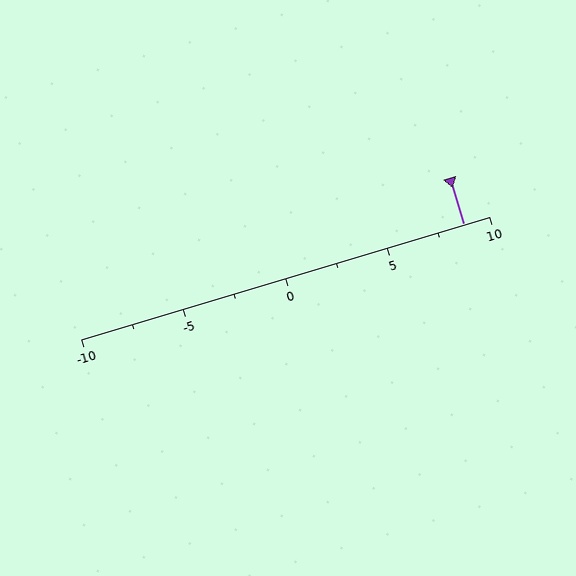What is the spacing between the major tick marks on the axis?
The major ticks are spaced 5 apart.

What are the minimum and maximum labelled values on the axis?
The axis runs from -10 to 10.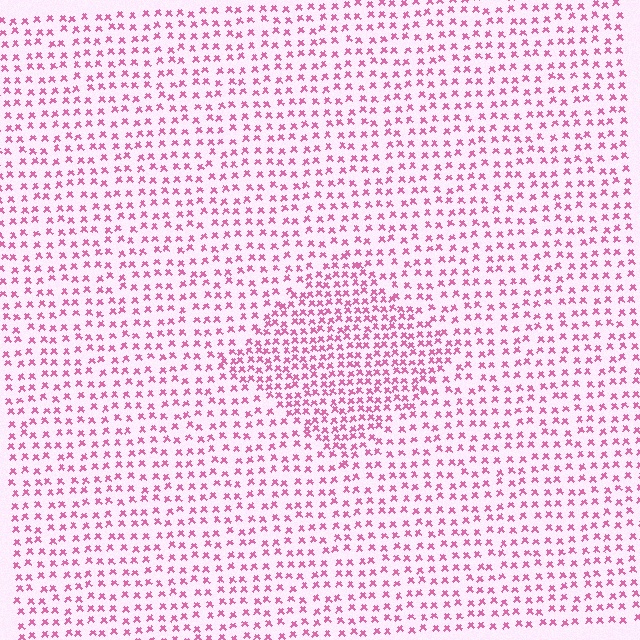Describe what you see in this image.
The image contains small pink elements arranged at two different densities. A diamond-shaped region is visible where the elements are more densely packed than the surrounding area.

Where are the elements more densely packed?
The elements are more densely packed inside the diamond boundary.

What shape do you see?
I see a diamond.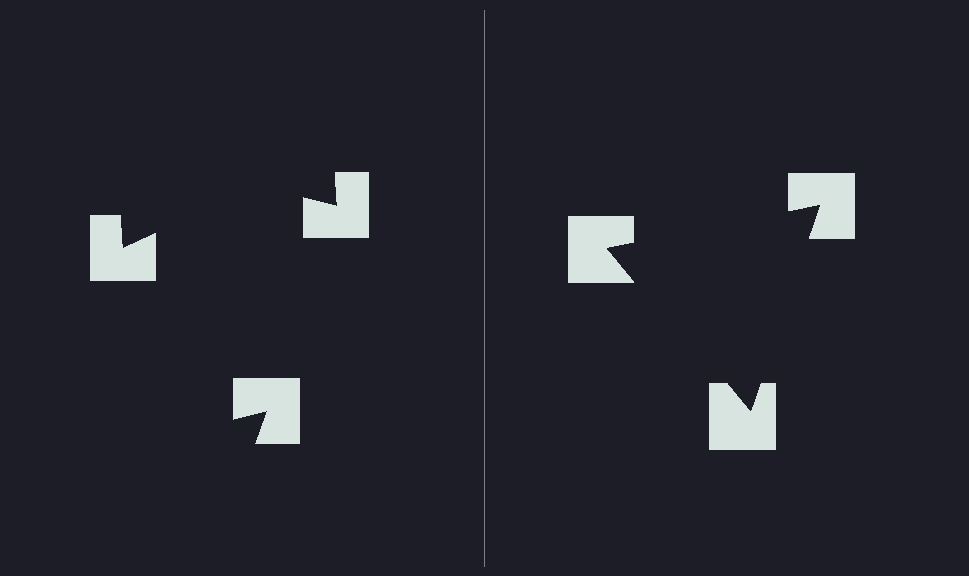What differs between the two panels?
The notched squares are positioned identically on both sides; only the wedge orientations differ. On the right they align to a triangle; on the left they are misaligned.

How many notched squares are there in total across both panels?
6 — 3 on each side.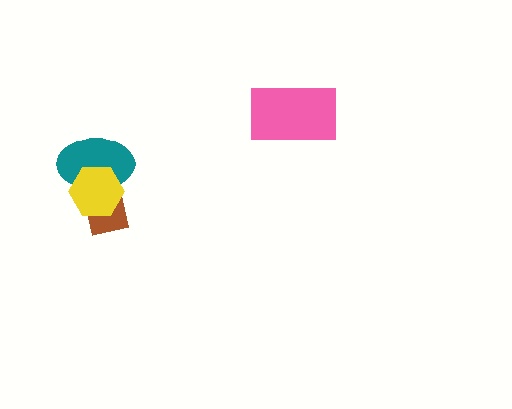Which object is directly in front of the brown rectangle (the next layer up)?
The teal ellipse is directly in front of the brown rectangle.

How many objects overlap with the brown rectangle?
2 objects overlap with the brown rectangle.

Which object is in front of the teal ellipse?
The yellow hexagon is in front of the teal ellipse.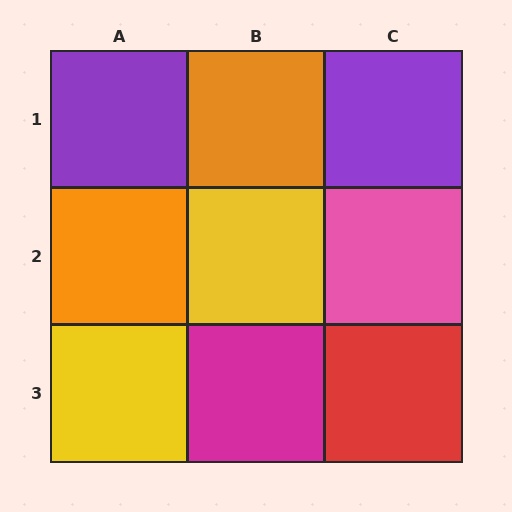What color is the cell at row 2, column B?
Yellow.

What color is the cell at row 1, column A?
Purple.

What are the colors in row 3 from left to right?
Yellow, magenta, red.